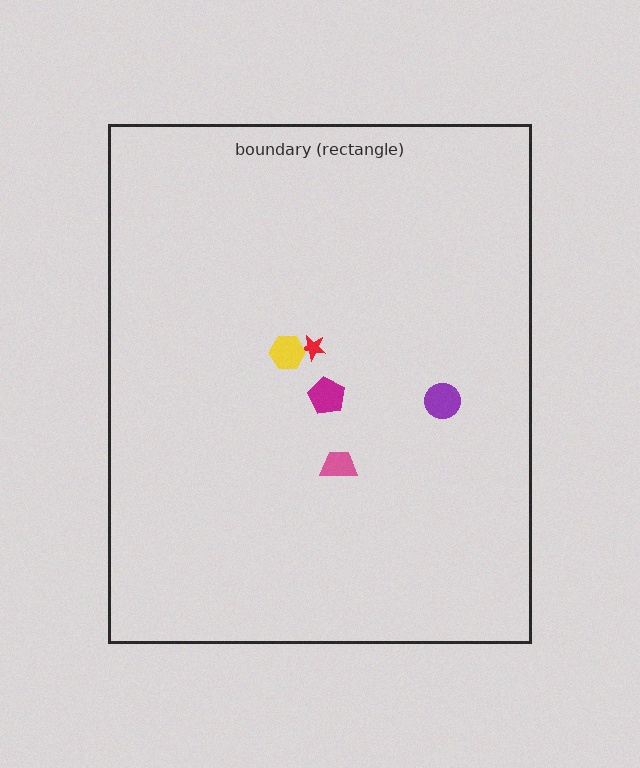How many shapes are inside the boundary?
5 inside, 0 outside.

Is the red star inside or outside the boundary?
Inside.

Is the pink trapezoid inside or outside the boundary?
Inside.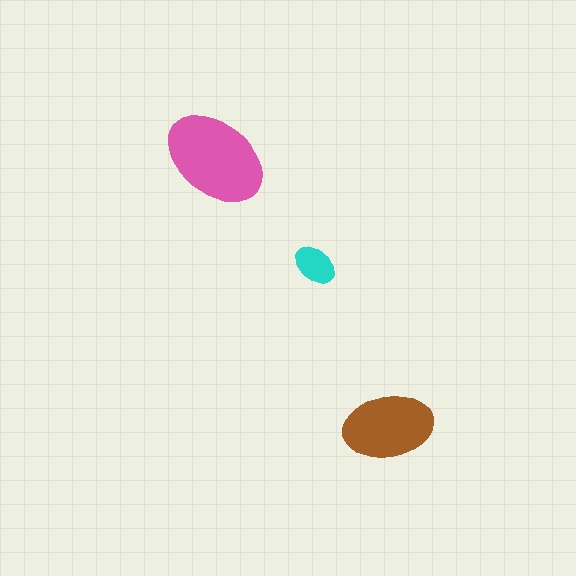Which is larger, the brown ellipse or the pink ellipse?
The pink one.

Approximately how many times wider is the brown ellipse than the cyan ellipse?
About 2 times wider.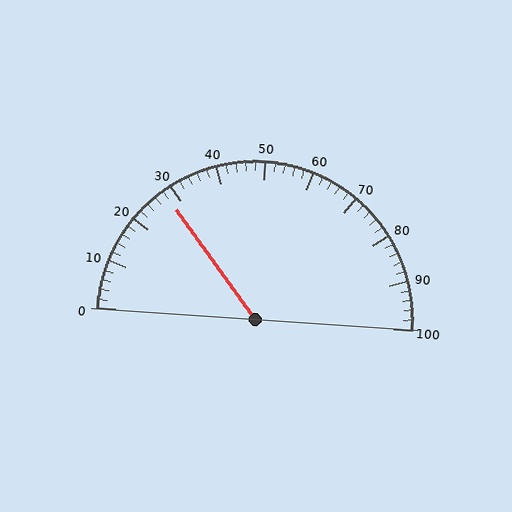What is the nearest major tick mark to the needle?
The nearest major tick mark is 30.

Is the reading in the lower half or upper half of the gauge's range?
The reading is in the lower half of the range (0 to 100).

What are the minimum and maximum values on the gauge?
The gauge ranges from 0 to 100.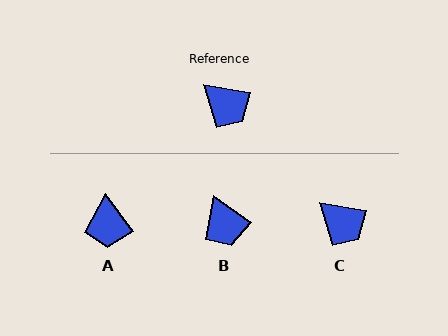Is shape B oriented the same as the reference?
No, it is off by about 26 degrees.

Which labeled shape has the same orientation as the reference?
C.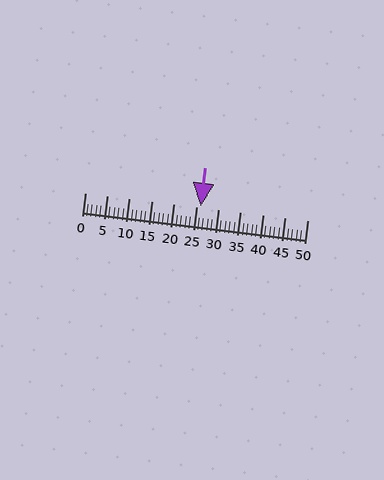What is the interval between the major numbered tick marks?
The major tick marks are spaced 5 units apart.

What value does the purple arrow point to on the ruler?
The purple arrow points to approximately 26.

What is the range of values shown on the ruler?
The ruler shows values from 0 to 50.